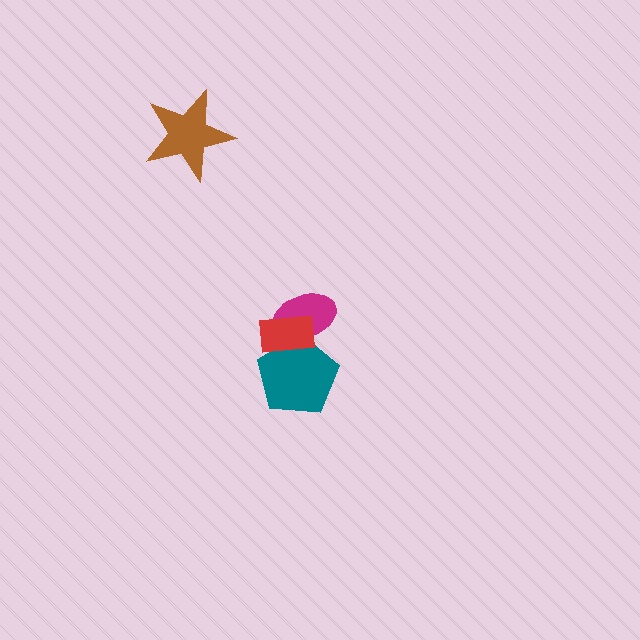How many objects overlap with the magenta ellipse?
2 objects overlap with the magenta ellipse.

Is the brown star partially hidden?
No, no other shape covers it.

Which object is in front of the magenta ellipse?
The red rectangle is in front of the magenta ellipse.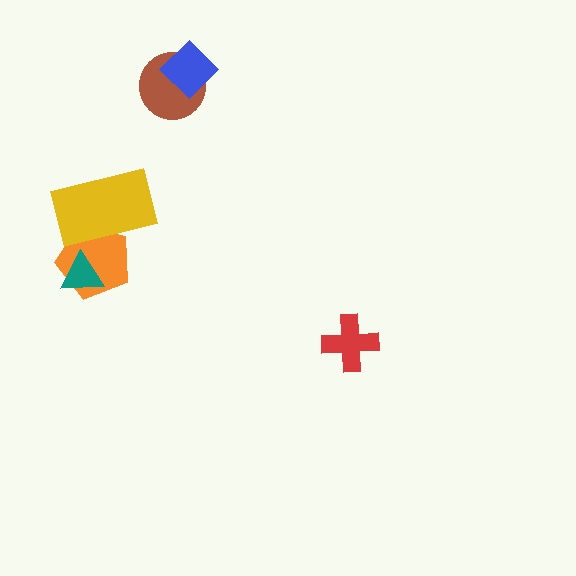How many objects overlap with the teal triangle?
1 object overlaps with the teal triangle.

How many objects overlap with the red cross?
0 objects overlap with the red cross.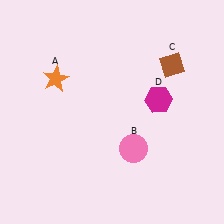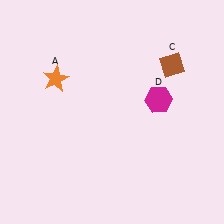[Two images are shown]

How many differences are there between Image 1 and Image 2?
There is 1 difference between the two images.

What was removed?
The pink circle (B) was removed in Image 2.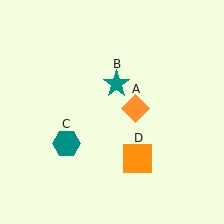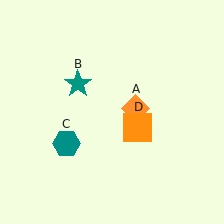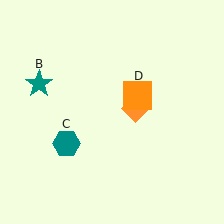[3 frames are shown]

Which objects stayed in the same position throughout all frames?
Orange diamond (object A) and teal hexagon (object C) remained stationary.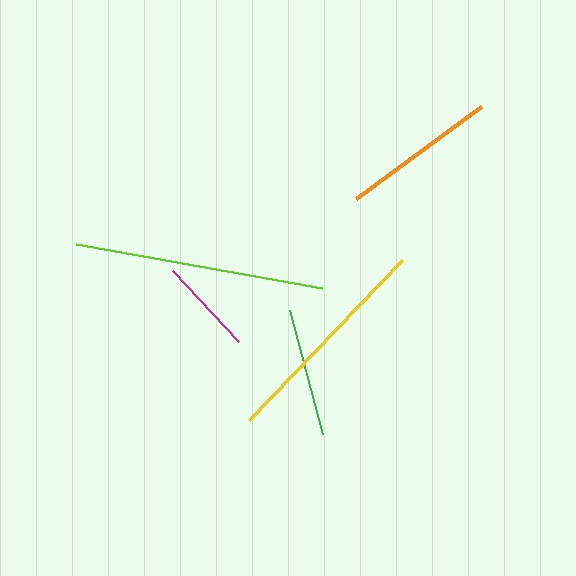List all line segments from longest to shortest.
From longest to shortest: lime, yellow, orange, green, magenta.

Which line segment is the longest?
The lime line is the longest at approximately 250 pixels.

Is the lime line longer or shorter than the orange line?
The lime line is longer than the orange line.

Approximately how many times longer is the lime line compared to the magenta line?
The lime line is approximately 2.6 times the length of the magenta line.